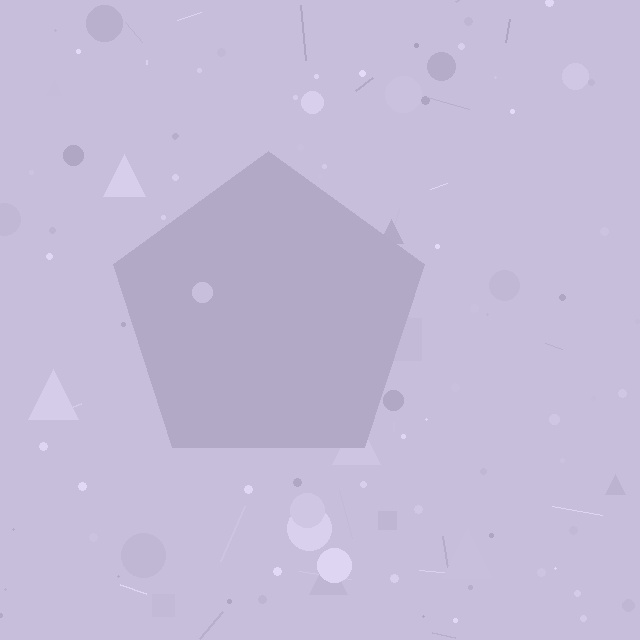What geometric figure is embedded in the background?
A pentagon is embedded in the background.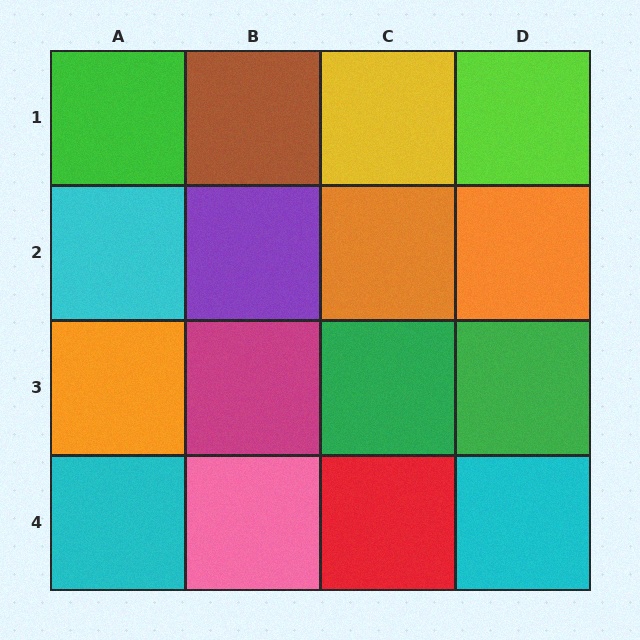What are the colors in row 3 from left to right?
Orange, magenta, green, green.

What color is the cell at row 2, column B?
Purple.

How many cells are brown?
1 cell is brown.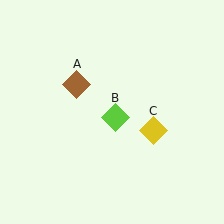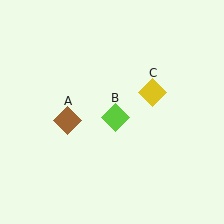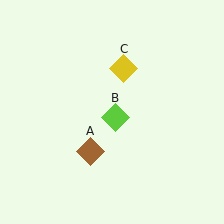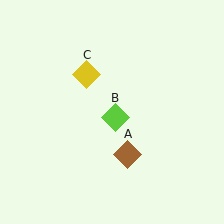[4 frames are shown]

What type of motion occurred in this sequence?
The brown diamond (object A), yellow diamond (object C) rotated counterclockwise around the center of the scene.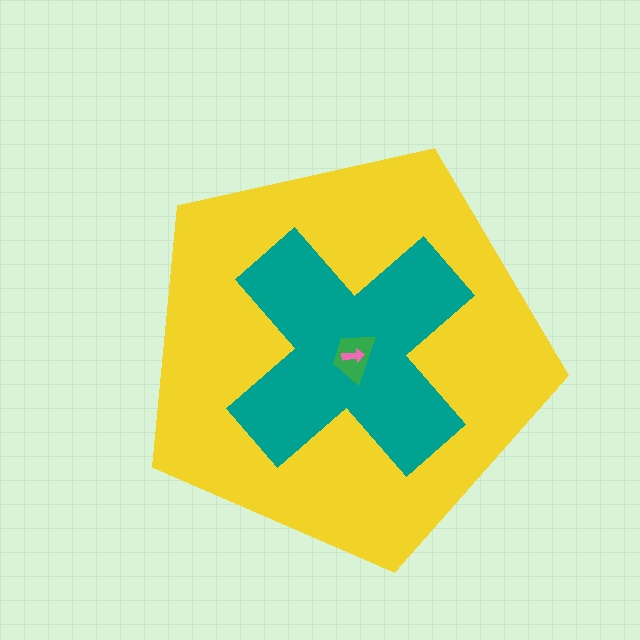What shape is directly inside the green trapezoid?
The pink arrow.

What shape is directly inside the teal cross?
The green trapezoid.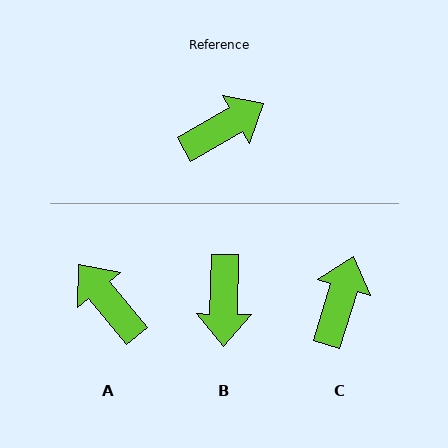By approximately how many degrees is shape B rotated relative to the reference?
Approximately 121 degrees clockwise.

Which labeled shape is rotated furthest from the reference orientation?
B, about 121 degrees away.